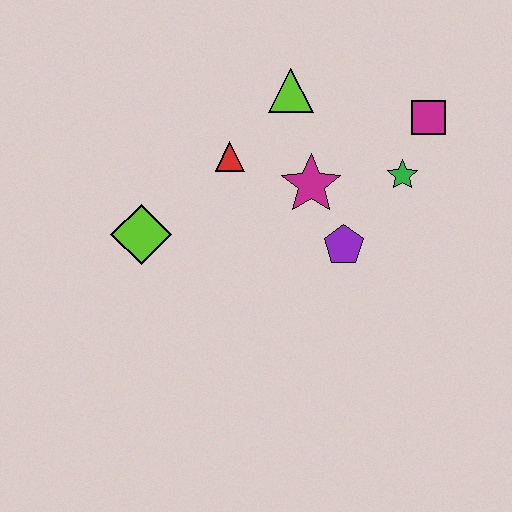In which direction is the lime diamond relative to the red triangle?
The lime diamond is to the left of the red triangle.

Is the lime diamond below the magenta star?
Yes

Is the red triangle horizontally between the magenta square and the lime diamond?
Yes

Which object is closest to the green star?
The magenta square is closest to the green star.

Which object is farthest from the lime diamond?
The magenta square is farthest from the lime diamond.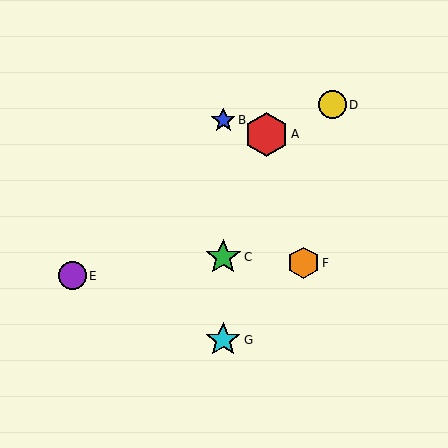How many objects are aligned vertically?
3 objects (B, C, G) are aligned vertically.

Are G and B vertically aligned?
Yes, both are at x≈223.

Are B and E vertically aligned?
No, B is at x≈223 and E is at x≈72.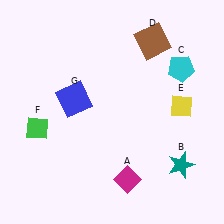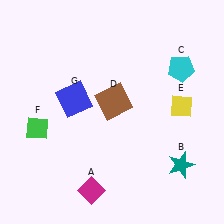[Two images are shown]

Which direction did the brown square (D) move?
The brown square (D) moved down.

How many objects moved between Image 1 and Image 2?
2 objects moved between the two images.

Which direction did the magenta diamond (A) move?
The magenta diamond (A) moved left.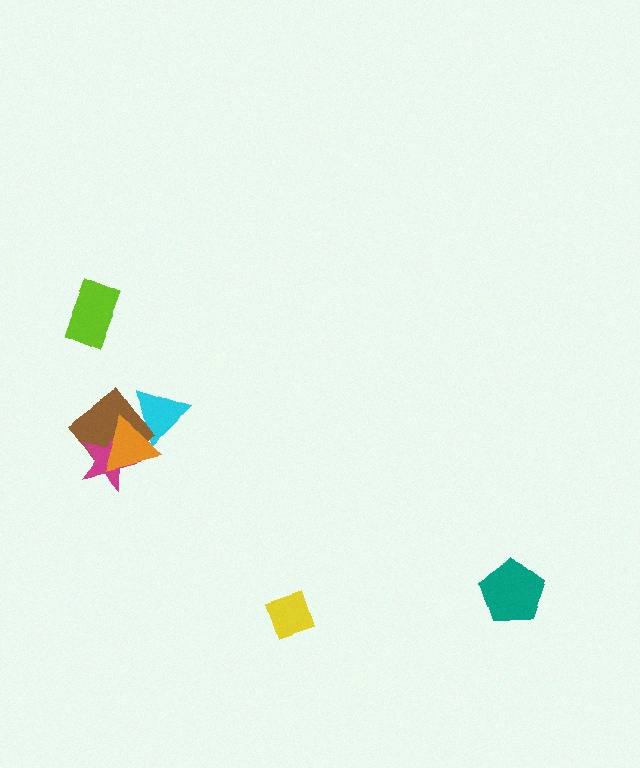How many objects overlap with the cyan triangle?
2 objects overlap with the cyan triangle.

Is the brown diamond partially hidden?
Yes, it is partially covered by another shape.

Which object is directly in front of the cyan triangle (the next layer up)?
The brown diamond is directly in front of the cyan triangle.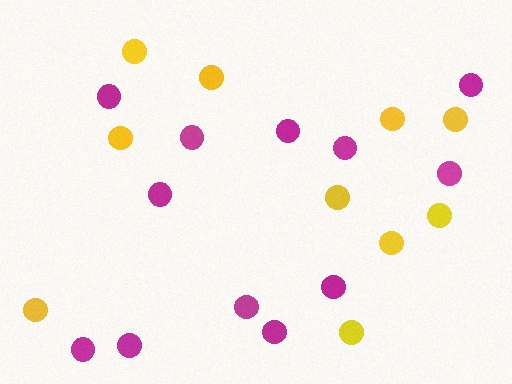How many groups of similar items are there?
There are 2 groups: one group of magenta circles (12) and one group of yellow circles (10).